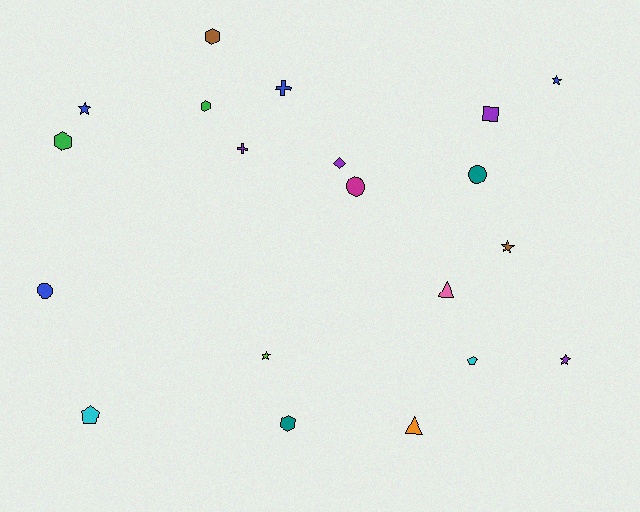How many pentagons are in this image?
There are 2 pentagons.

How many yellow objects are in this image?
There are no yellow objects.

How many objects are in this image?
There are 20 objects.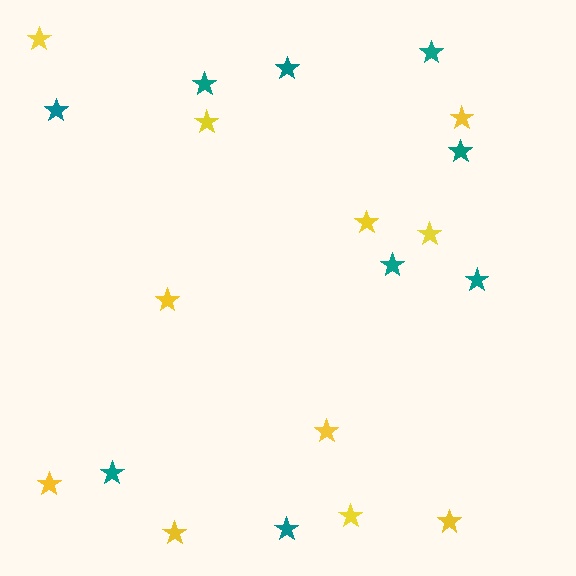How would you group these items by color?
There are 2 groups: one group of teal stars (9) and one group of yellow stars (11).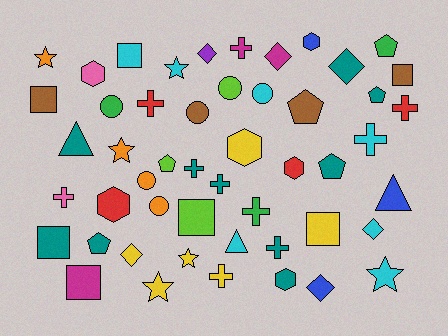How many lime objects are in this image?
There are 3 lime objects.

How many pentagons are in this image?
There are 6 pentagons.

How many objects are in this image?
There are 50 objects.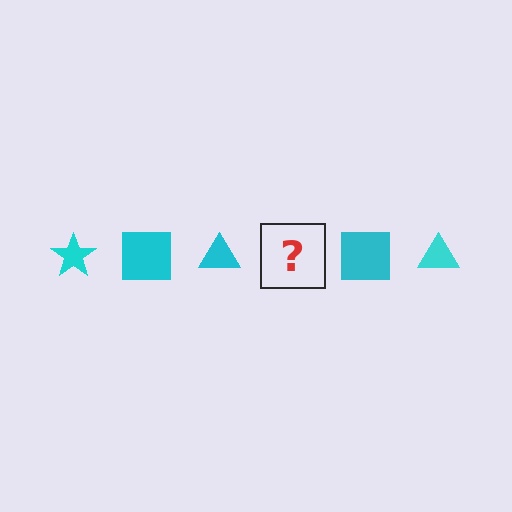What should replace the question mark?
The question mark should be replaced with a cyan star.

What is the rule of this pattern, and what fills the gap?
The rule is that the pattern cycles through star, square, triangle shapes in cyan. The gap should be filled with a cyan star.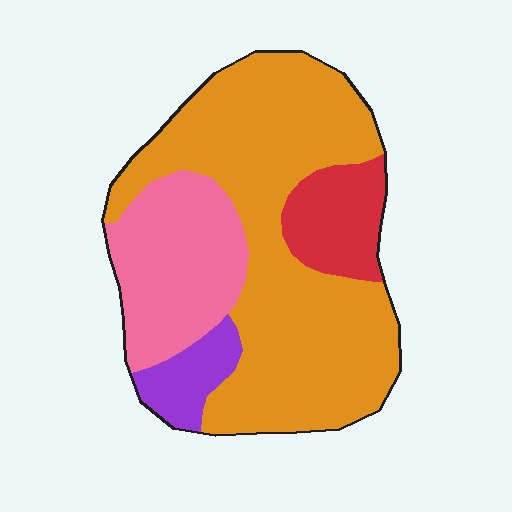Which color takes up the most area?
Orange, at roughly 60%.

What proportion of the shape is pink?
Pink takes up about one fifth (1/5) of the shape.